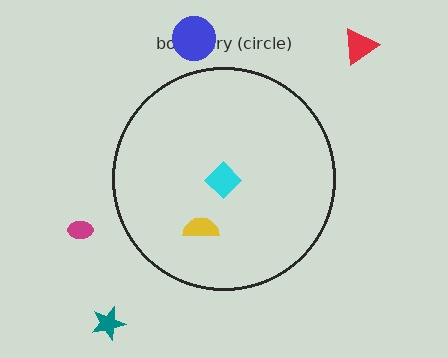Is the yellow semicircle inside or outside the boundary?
Inside.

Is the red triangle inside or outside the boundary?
Outside.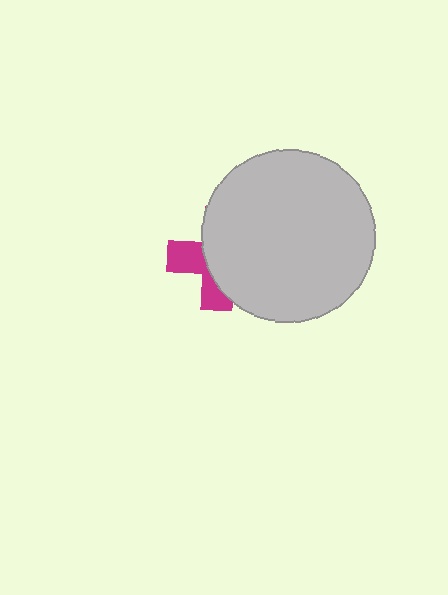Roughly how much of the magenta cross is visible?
A small part of it is visible (roughly 35%).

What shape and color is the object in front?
The object in front is a light gray circle.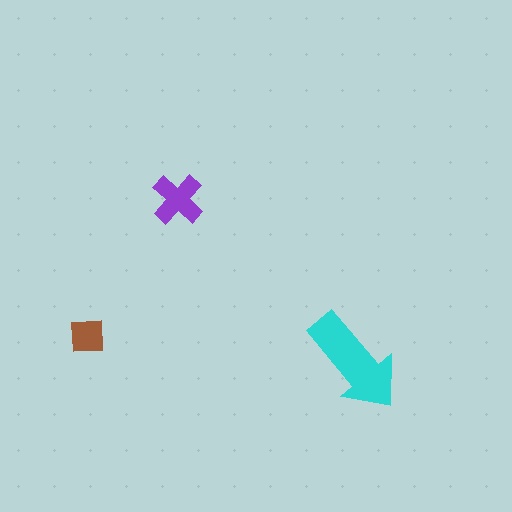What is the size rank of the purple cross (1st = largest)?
2nd.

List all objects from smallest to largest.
The brown square, the purple cross, the cyan arrow.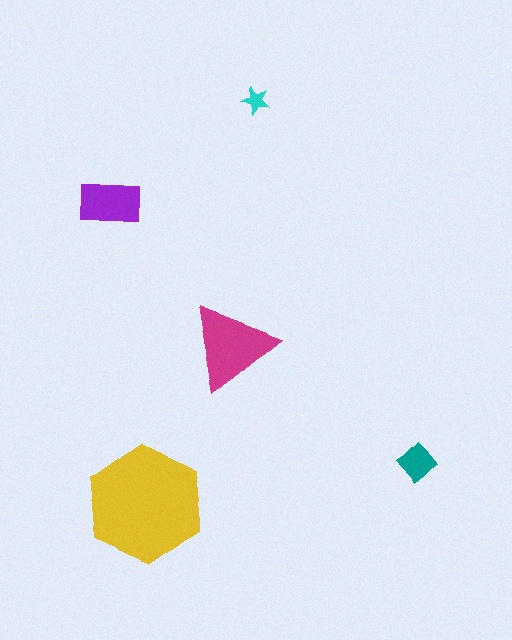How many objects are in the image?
There are 5 objects in the image.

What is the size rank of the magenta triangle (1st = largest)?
2nd.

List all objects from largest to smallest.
The yellow hexagon, the magenta triangle, the purple rectangle, the teal diamond, the cyan star.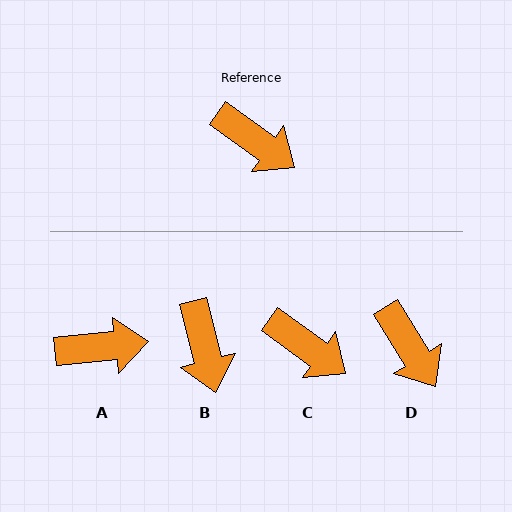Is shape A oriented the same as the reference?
No, it is off by about 42 degrees.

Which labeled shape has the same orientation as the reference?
C.